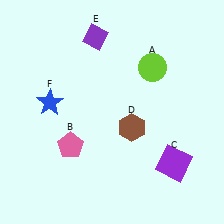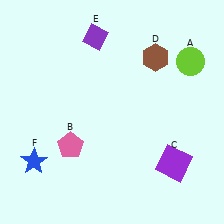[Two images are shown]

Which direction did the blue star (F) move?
The blue star (F) moved down.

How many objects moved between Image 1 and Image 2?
3 objects moved between the two images.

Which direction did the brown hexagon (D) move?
The brown hexagon (D) moved up.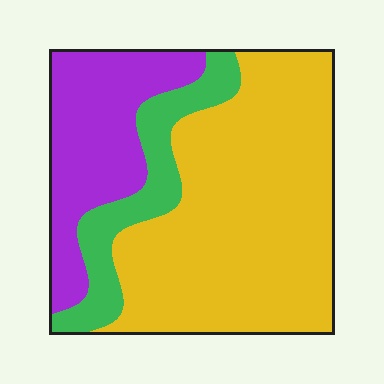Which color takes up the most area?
Yellow, at roughly 60%.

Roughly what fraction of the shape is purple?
Purple covers 25% of the shape.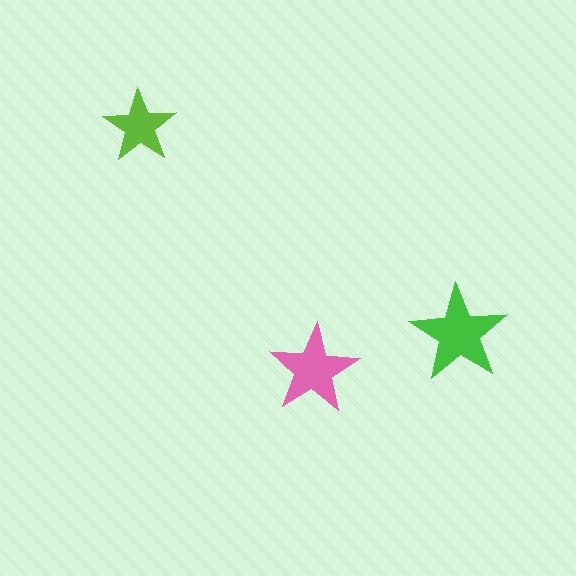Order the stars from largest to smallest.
the green one, the pink one, the lime one.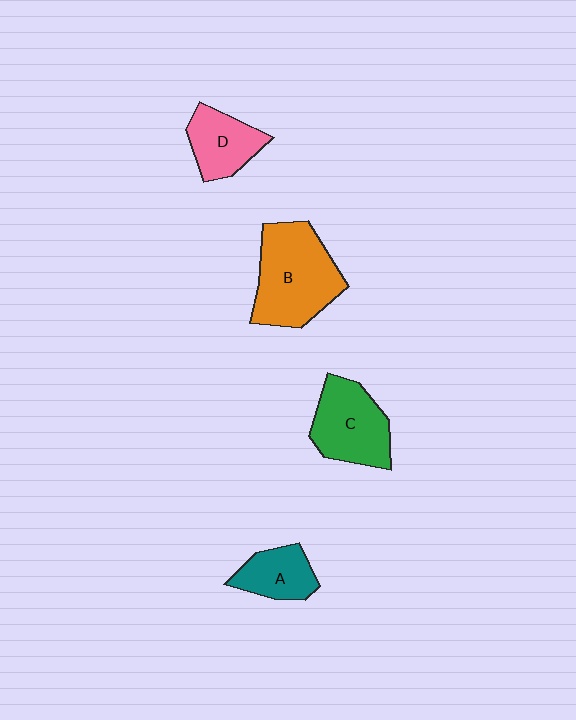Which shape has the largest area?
Shape B (orange).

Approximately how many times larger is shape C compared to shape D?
Approximately 1.4 times.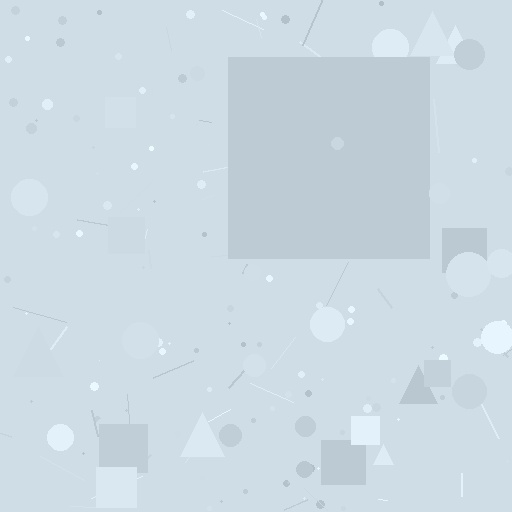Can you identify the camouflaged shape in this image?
The camouflaged shape is a square.